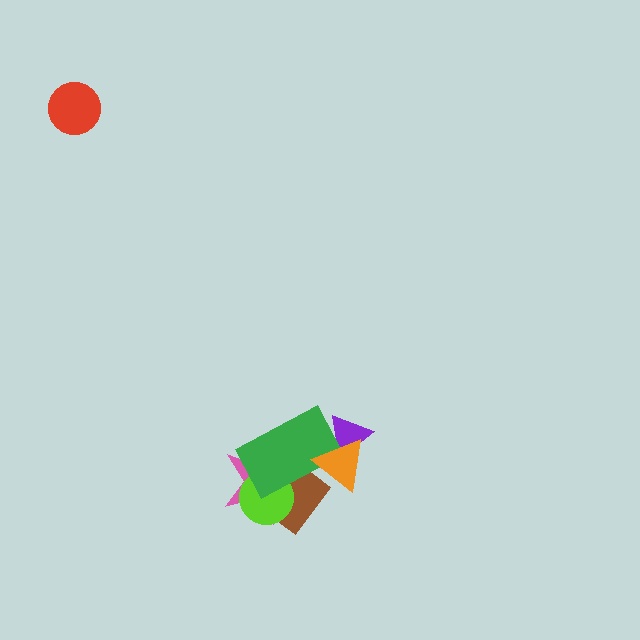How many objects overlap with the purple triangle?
2 objects overlap with the purple triangle.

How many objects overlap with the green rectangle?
5 objects overlap with the green rectangle.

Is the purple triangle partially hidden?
Yes, it is partially covered by another shape.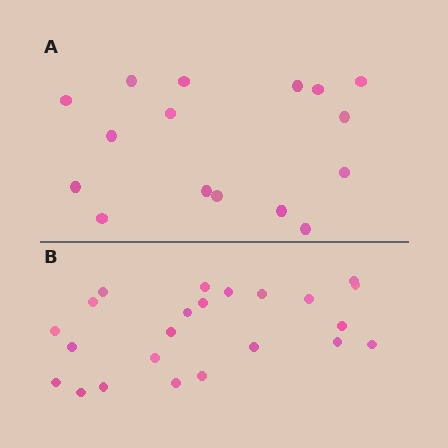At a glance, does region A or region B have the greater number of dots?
Region B (the bottom region) has more dots.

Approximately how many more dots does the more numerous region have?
Region B has roughly 8 or so more dots than region A.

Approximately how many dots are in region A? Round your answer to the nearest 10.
About 20 dots. (The exact count is 16, which rounds to 20.)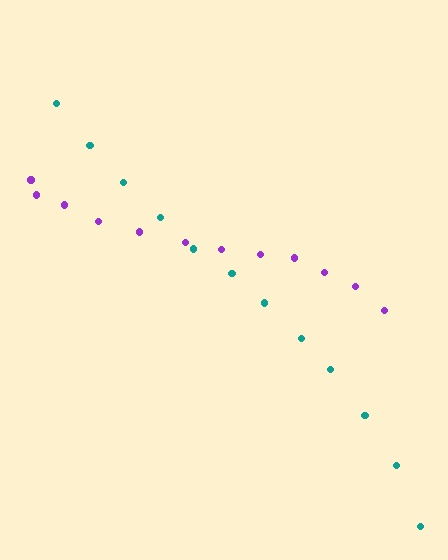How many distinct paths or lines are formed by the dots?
There are 2 distinct paths.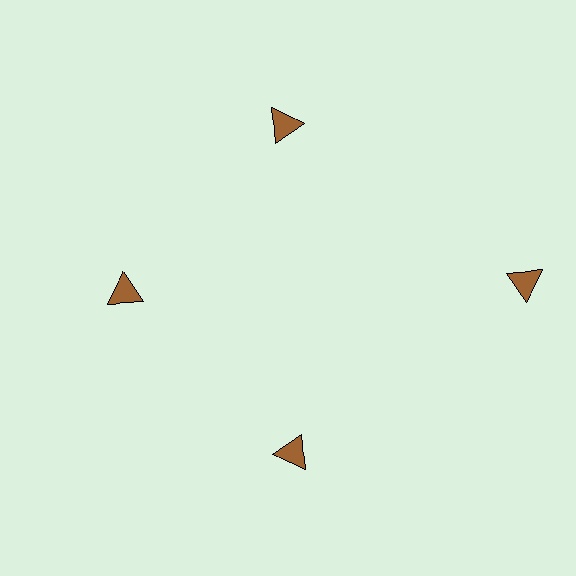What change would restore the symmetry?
The symmetry would be restored by moving it inward, back onto the ring so that all 4 triangles sit at equal angles and equal distance from the center.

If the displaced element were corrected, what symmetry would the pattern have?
It would have 4-fold rotational symmetry — the pattern would map onto itself every 90 degrees.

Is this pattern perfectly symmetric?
No. The 4 brown triangles are arranged in a ring, but one element near the 3 o'clock position is pushed outward from the center, breaking the 4-fold rotational symmetry.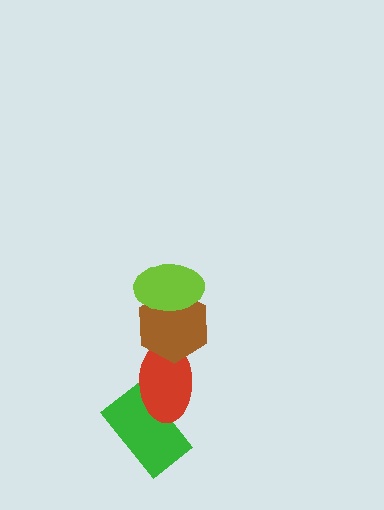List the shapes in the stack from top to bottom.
From top to bottom: the lime ellipse, the brown hexagon, the red ellipse, the green rectangle.